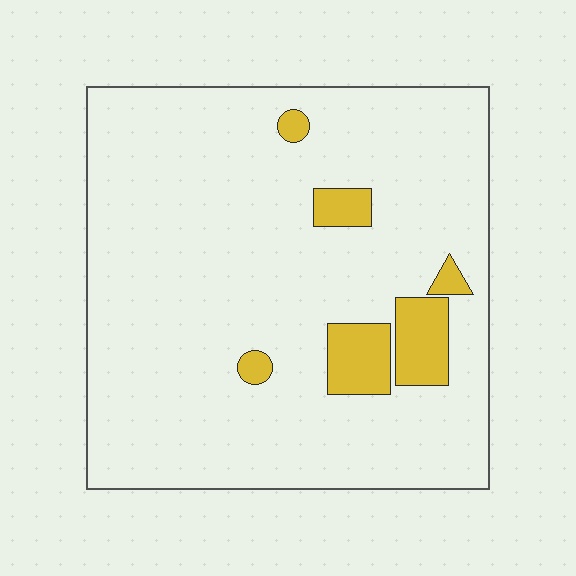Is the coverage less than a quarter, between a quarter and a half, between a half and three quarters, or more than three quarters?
Less than a quarter.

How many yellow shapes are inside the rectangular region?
6.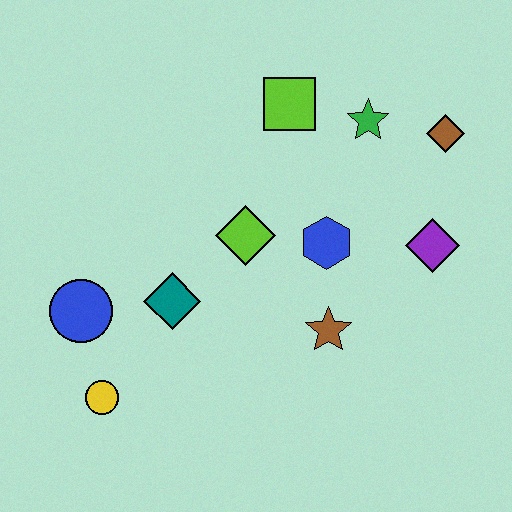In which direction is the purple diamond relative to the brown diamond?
The purple diamond is below the brown diamond.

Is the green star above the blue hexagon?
Yes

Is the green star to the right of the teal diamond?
Yes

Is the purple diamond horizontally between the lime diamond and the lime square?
No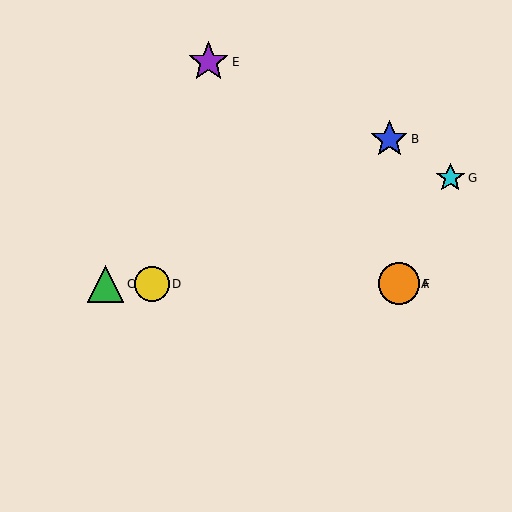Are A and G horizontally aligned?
No, A is at y≈284 and G is at y≈178.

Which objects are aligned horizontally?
Objects A, C, D, F are aligned horizontally.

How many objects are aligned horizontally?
4 objects (A, C, D, F) are aligned horizontally.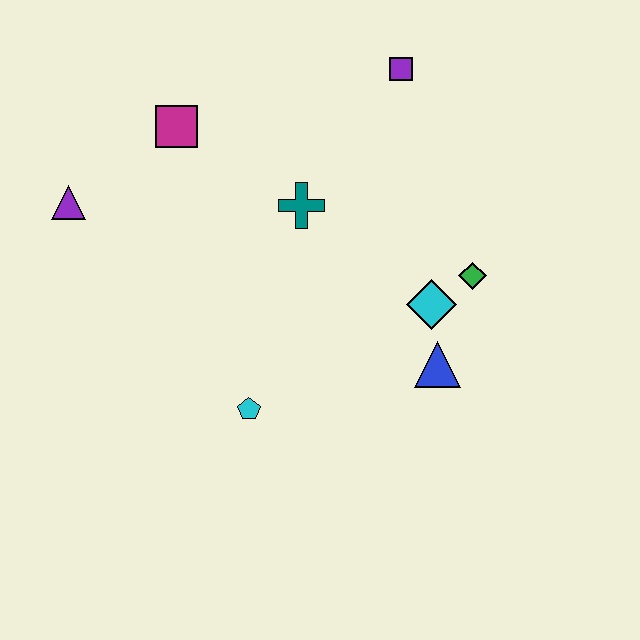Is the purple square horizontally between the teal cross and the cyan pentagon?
No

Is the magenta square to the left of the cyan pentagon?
Yes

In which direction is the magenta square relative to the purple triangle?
The magenta square is to the right of the purple triangle.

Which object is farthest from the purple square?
The cyan pentagon is farthest from the purple square.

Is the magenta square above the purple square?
No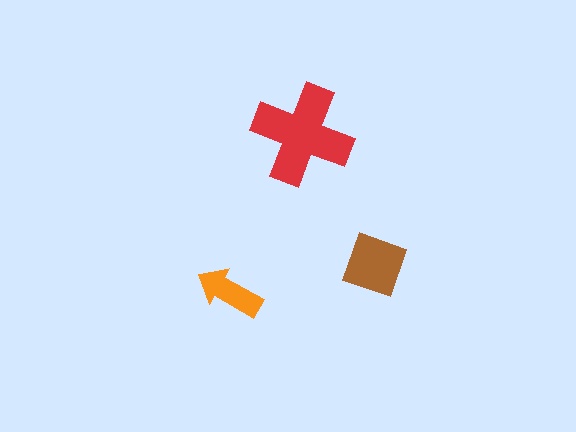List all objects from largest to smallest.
The red cross, the brown diamond, the orange arrow.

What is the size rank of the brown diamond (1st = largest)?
2nd.